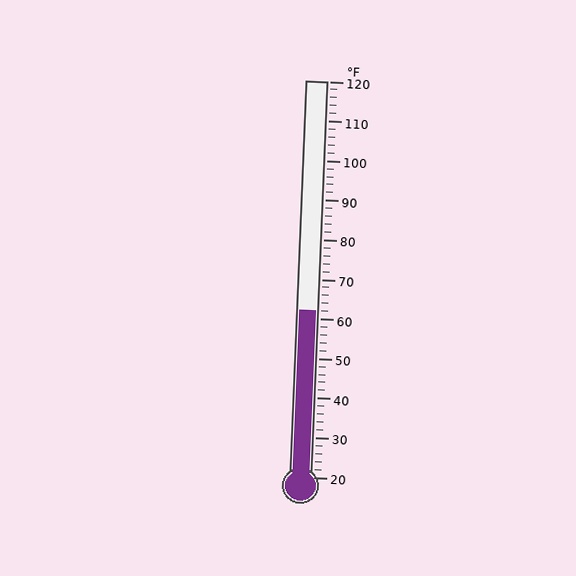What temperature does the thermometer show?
The thermometer shows approximately 62°F.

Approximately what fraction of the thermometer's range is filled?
The thermometer is filled to approximately 40% of its range.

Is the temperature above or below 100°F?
The temperature is below 100°F.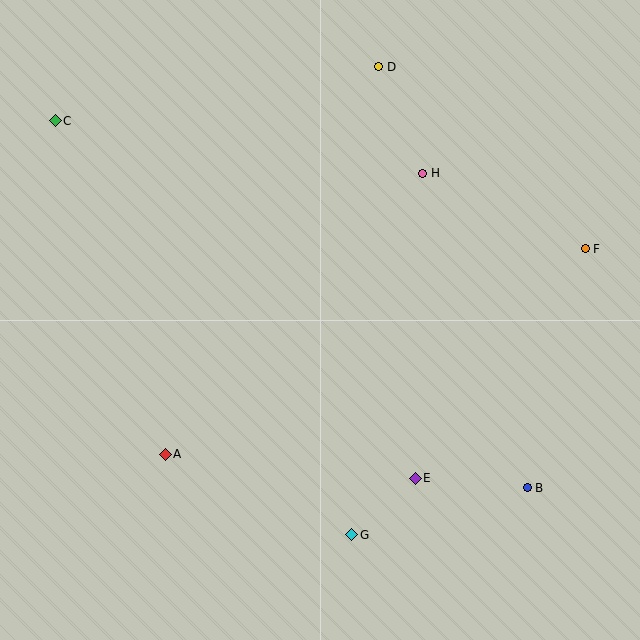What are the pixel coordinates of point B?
Point B is at (527, 488).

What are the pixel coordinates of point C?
Point C is at (55, 121).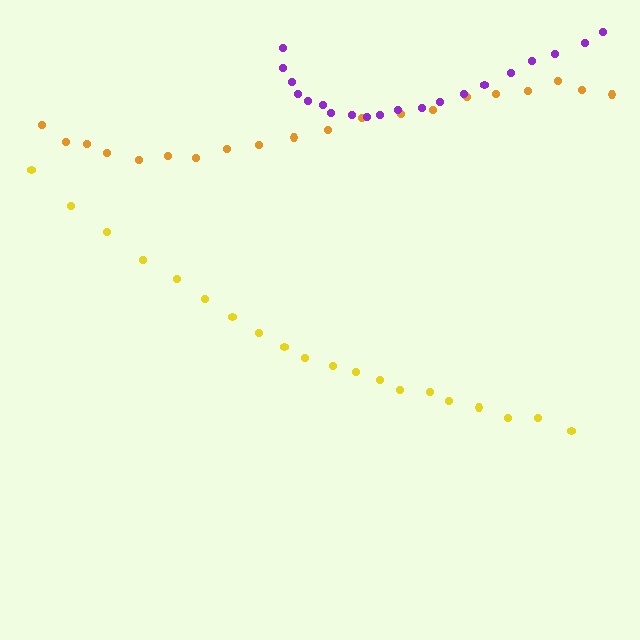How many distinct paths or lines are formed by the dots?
There are 3 distinct paths.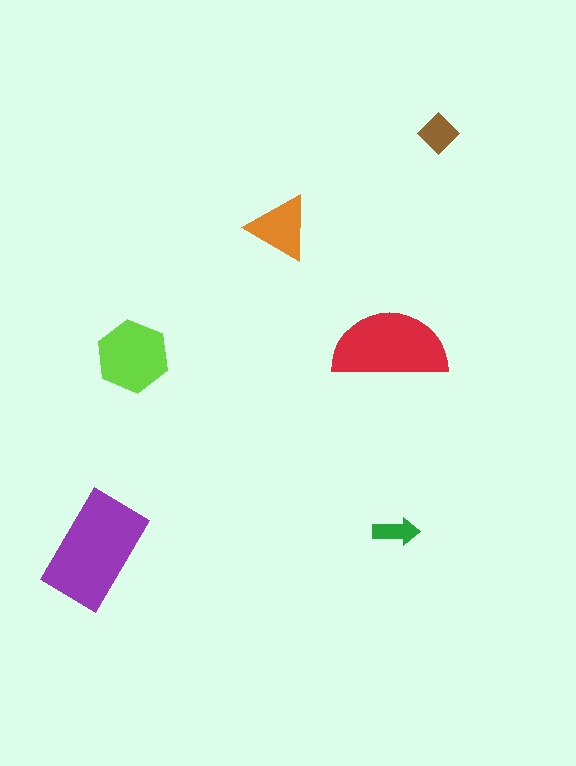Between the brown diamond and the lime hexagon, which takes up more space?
The lime hexagon.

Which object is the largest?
The purple rectangle.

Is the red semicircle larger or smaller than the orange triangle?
Larger.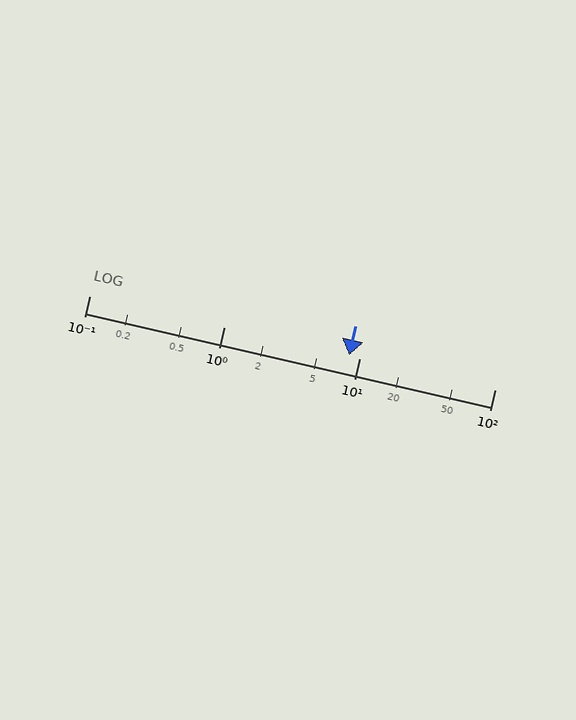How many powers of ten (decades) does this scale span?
The scale spans 3 decades, from 0.1 to 100.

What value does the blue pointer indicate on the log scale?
The pointer indicates approximately 8.4.